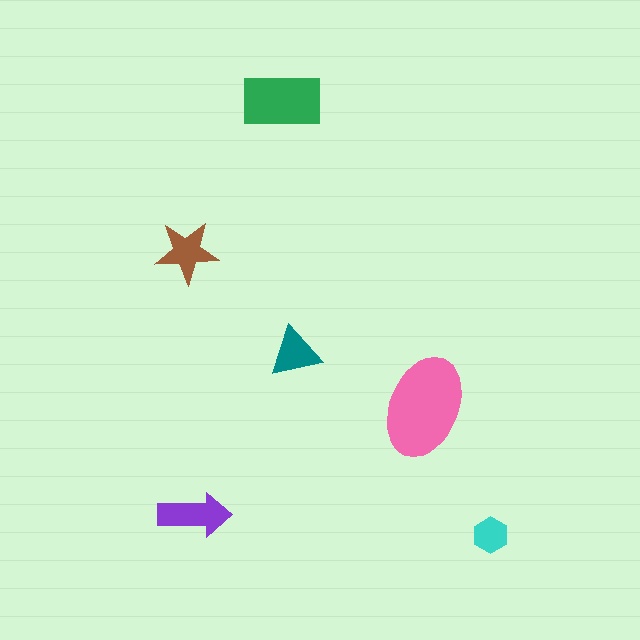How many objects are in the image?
There are 6 objects in the image.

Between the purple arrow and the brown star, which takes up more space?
The purple arrow.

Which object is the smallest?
The cyan hexagon.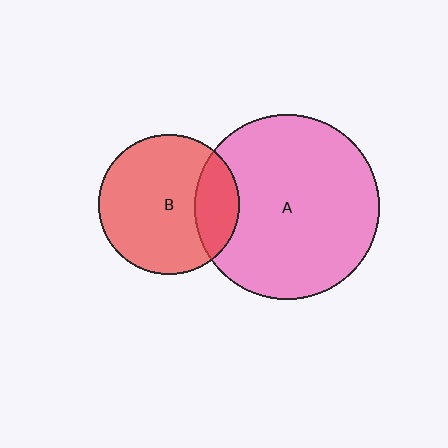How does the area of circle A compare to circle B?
Approximately 1.7 times.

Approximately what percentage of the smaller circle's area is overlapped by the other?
Approximately 20%.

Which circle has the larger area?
Circle A (pink).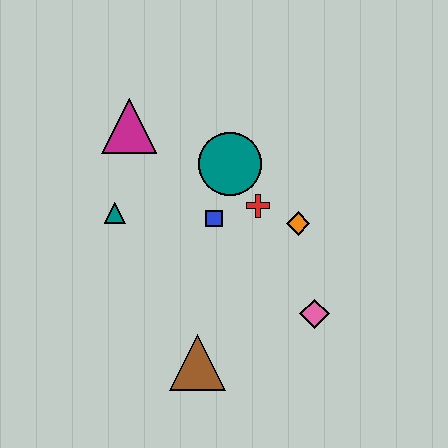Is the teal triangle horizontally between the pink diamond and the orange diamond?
No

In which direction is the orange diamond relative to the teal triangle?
The orange diamond is to the right of the teal triangle.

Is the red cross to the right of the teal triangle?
Yes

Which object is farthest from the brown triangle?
The magenta triangle is farthest from the brown triangle.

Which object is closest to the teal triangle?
The magenta triangle is closest to the teal triangle.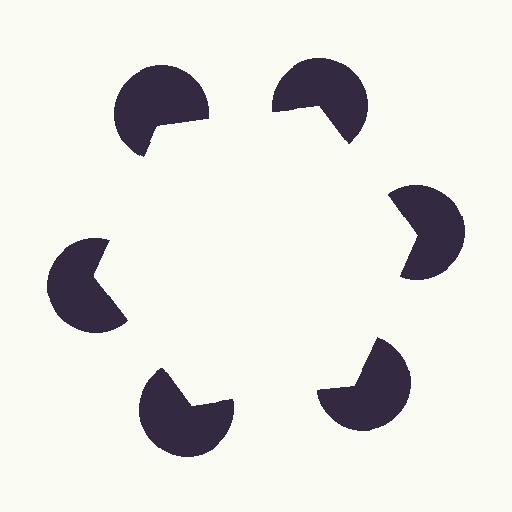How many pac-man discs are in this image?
There are 6 — one at each vertex of the illusory hexagon.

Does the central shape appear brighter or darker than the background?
It typically appears slightly brighter than the background, even though no actual brightness change is drawn.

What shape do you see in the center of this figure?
An illusory hexagon — its edges are inferred from the aligned wedge cuts in the pac-man discs, not physically drawn.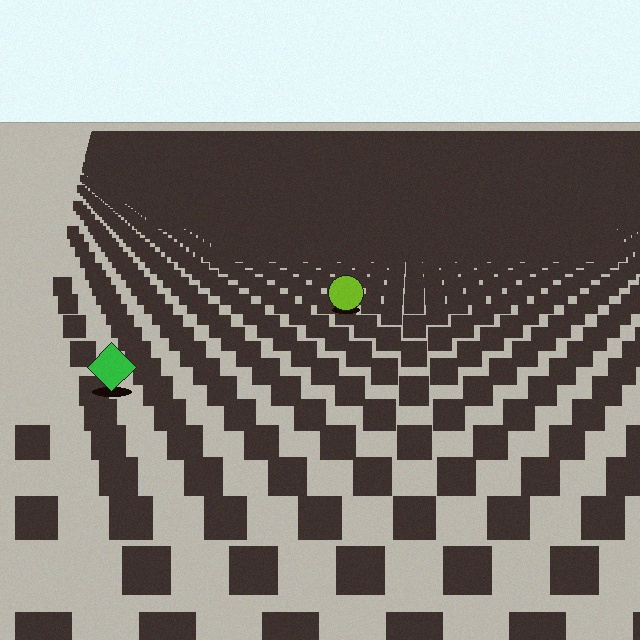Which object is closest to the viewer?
The green diamond is closest. The texture marks near it are larger and more spread out.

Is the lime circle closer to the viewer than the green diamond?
No. The green diamond is closer — you can tell from the texture gradient: the ground texture is coarser near it.